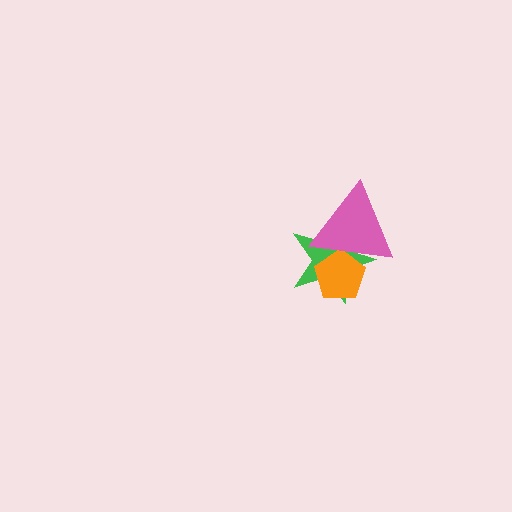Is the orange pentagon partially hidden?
Yes, it is partially covered by another shape.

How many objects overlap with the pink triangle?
2 objects overlap with the pink triangle.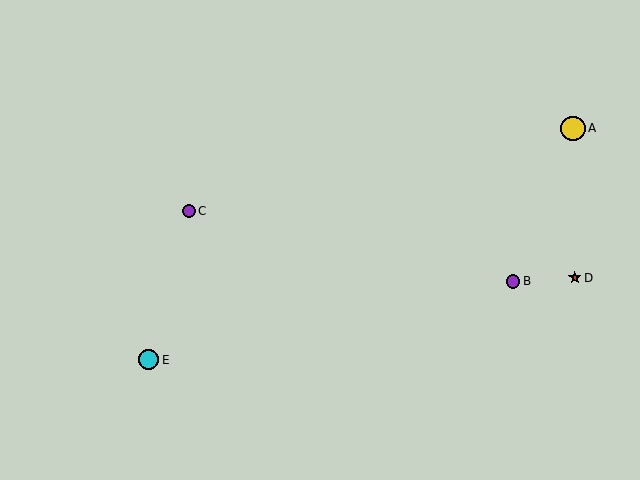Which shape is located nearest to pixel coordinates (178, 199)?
The purple circle (labeled C) at (189, 211) is nearest to that location.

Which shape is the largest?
The yellow circle (labeled A) is the largest.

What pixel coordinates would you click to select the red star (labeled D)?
Click at (575, 278) to select the red star D.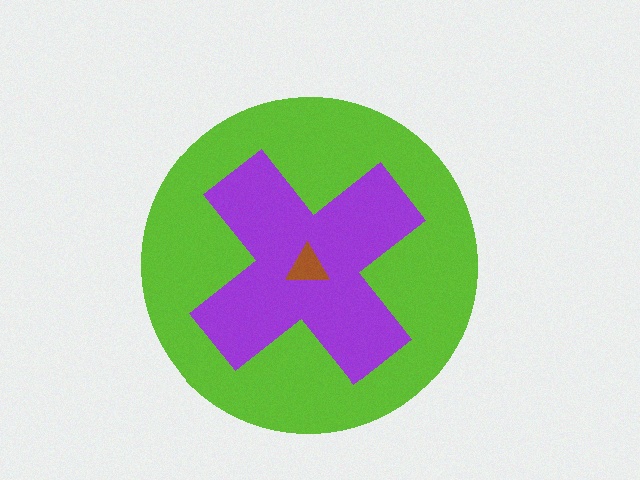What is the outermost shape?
The lime circle.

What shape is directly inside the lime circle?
The purple cross.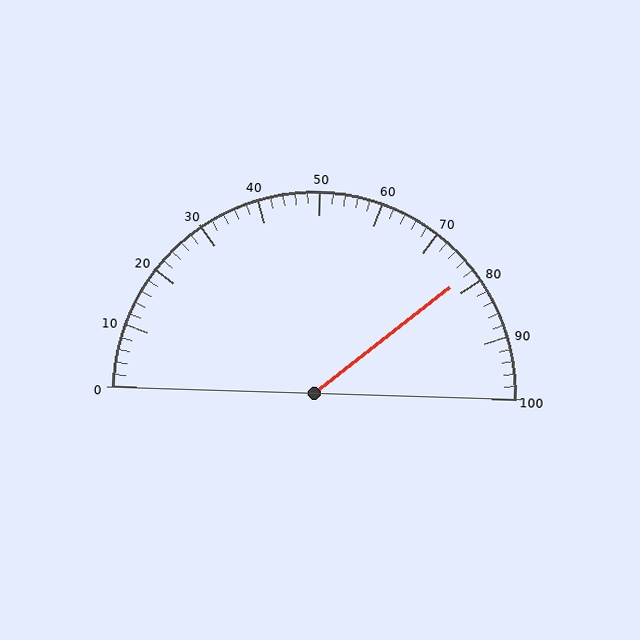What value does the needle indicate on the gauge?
The needle indicates approximately 78.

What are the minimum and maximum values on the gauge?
The gauge ranges from 0 to 100.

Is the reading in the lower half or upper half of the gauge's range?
The reading is in the upper half of the range (0 to 100).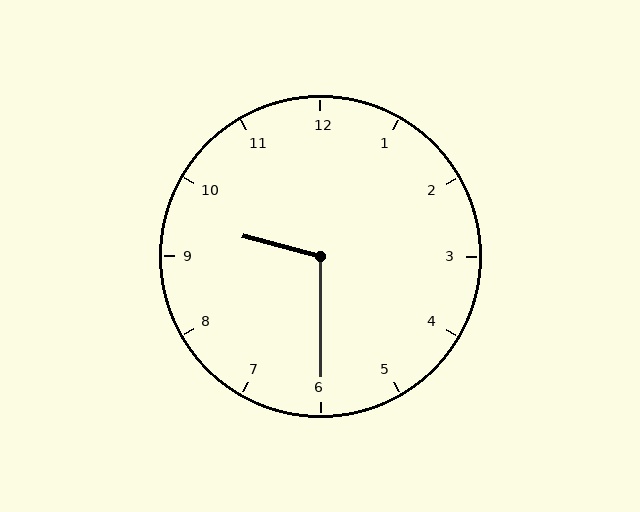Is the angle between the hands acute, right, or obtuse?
It is obtuse.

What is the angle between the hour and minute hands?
Approximately 105 degrees.